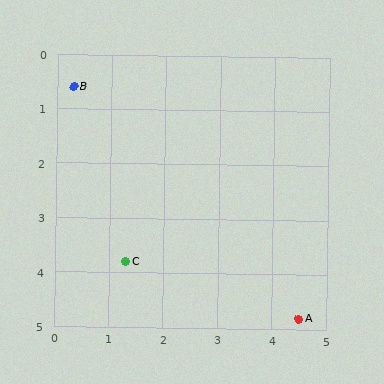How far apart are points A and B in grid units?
Points A and B are about 5.9 grid units apart.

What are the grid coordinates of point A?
Point A is at approximately (4.5, 4.8).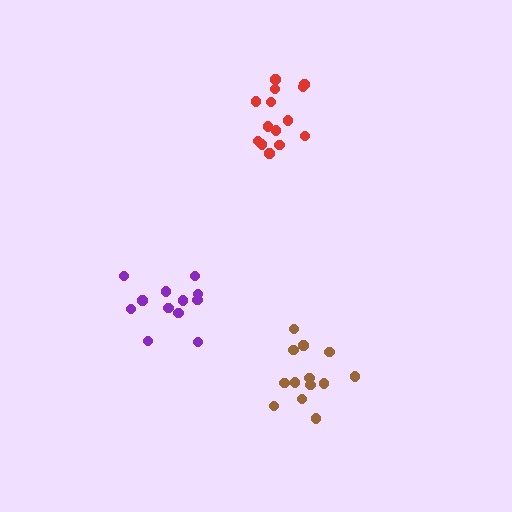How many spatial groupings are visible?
There are 3 spatial groupings.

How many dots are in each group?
Group 1: 14 dots, Group 2: 12 dots, Group 3: 13 dots (39 total).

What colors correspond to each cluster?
The clusters are colored: red, purple, brown.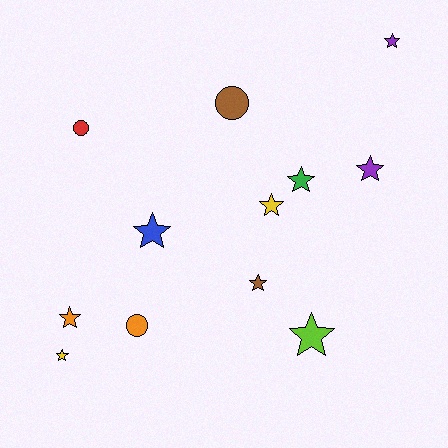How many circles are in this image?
There are 3 circles.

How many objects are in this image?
There are 12 objects.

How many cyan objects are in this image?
There are no cyan objects.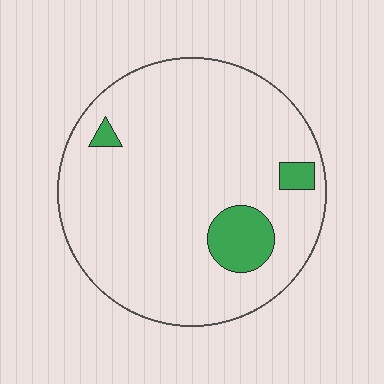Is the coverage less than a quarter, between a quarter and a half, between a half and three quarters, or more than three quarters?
Less than a quarter.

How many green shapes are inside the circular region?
3.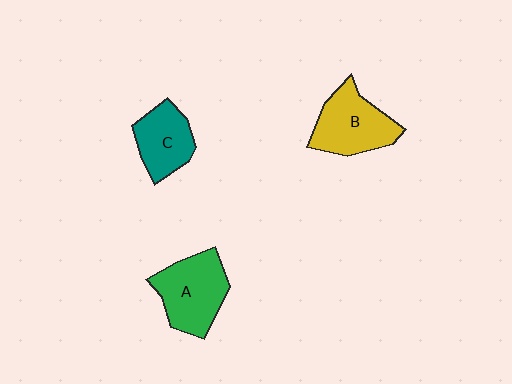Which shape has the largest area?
Shape A (green).